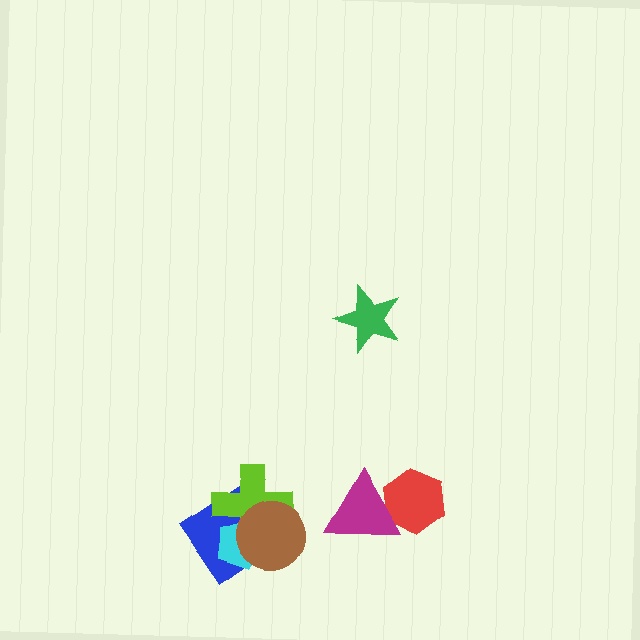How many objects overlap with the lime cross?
3 objects overlap with the lime cross.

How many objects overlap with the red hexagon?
1 object overlaps with the red hexagon.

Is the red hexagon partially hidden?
Yes, it is partially covered by another shape.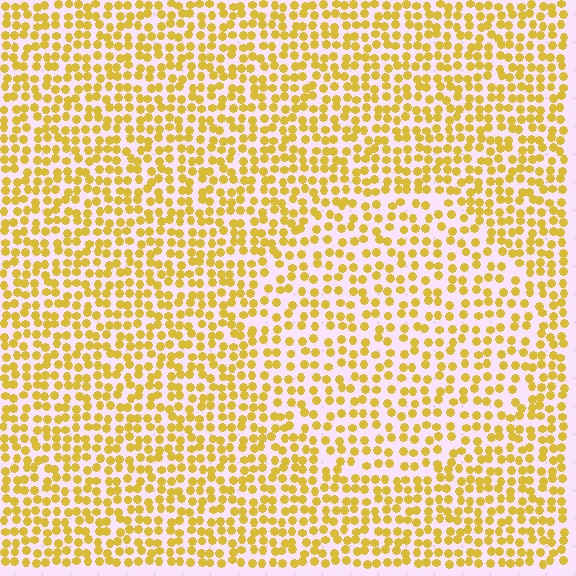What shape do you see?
I see a circle.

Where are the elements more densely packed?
The elements are more densely packed outside the circle boundary.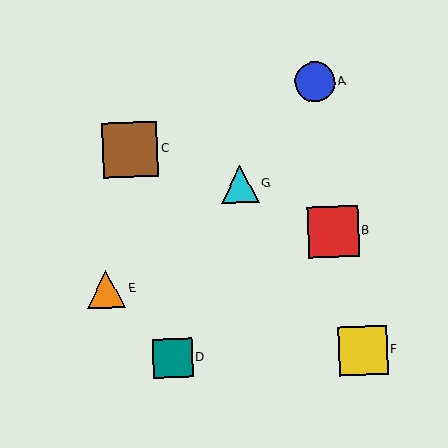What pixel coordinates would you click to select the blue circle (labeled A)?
Click at (315, 82) to select the blue circle A.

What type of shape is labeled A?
Shape A is a blue circle.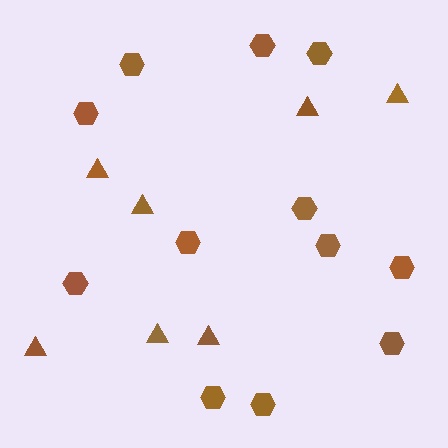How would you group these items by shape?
There are 2 groups: one group of triangles (7) and one group of hexagons (12).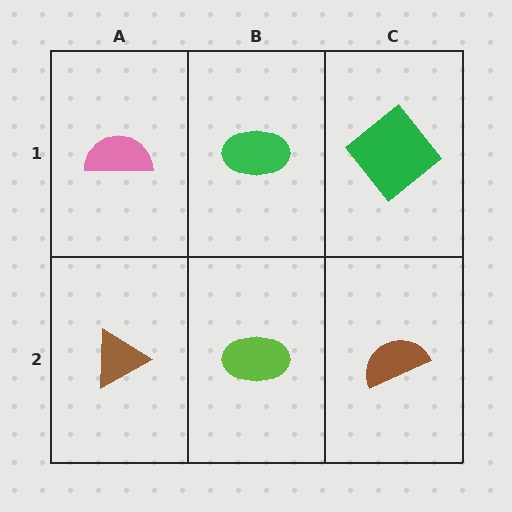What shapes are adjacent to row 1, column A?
A brown triangle (row 2, column A), a green ellipse (row 1, column B).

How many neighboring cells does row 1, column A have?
2.